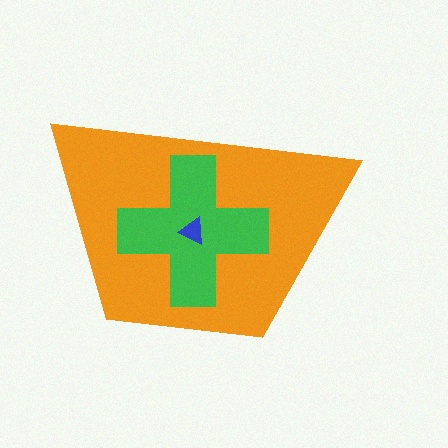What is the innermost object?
The blue triangle.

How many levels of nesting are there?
3.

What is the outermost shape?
The orange trapezoid.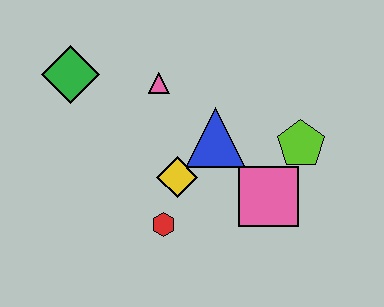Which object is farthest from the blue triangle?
The green diamond is farthest from the blue triangle.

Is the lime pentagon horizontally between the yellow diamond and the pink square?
No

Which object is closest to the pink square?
The lime pentagon is closest to the pink square.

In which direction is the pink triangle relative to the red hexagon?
The pink triangle is above the red hexagon.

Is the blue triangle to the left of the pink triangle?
No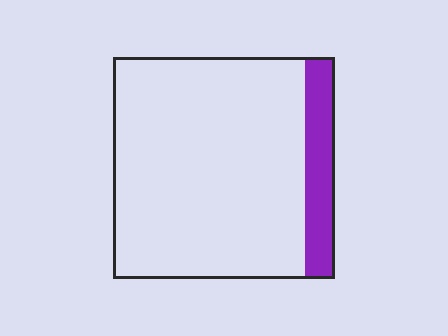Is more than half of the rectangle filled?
No.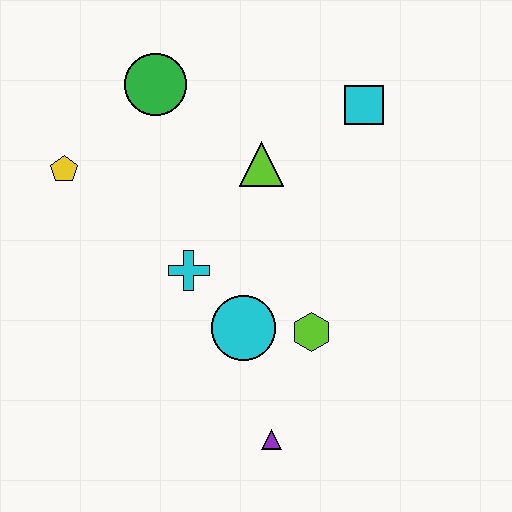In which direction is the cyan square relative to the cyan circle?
The cyan square is above the cyan circle.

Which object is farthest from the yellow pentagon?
The purple triangle is farthest from the yellow pentagon.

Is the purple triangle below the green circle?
Yes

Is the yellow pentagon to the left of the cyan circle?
Yes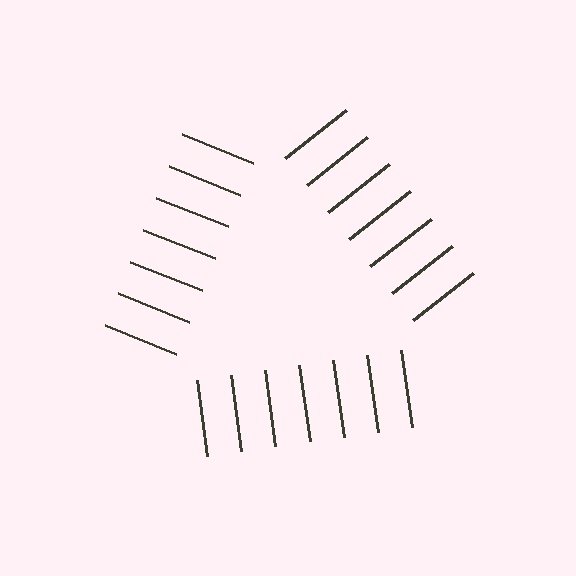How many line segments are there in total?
21 — 7 along each of the 3 edges.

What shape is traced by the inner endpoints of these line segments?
An illusory triangle — the line segments terminate on its edges but no continuous stroke is drawn.